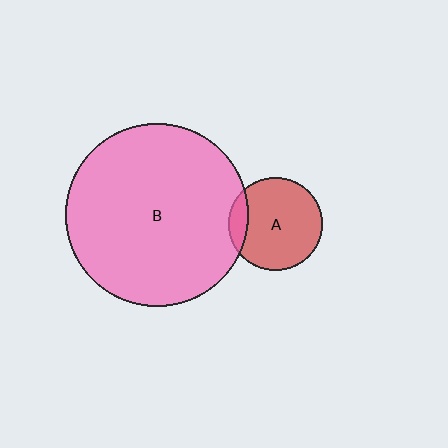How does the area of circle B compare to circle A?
Approximately 3.9 times.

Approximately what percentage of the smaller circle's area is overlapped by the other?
Approximately 10%.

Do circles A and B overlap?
Yes.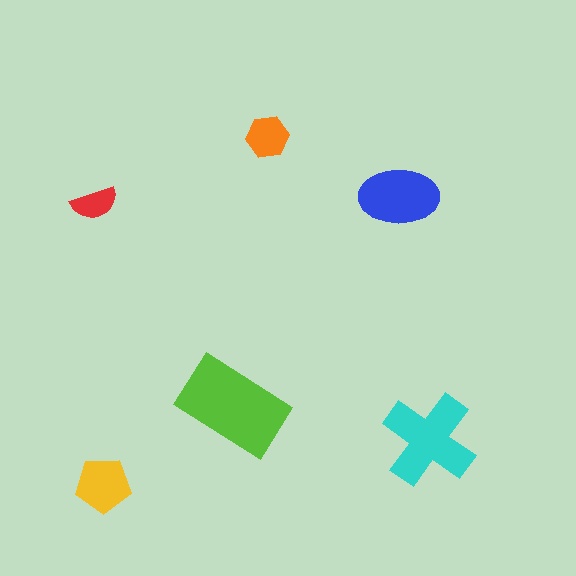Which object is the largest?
The lime rectangle.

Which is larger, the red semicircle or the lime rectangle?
The lime rectangle.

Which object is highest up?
The orange hexagon is topmost.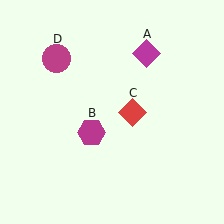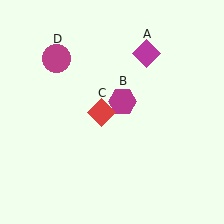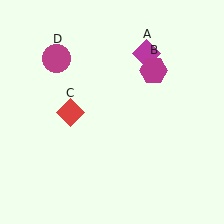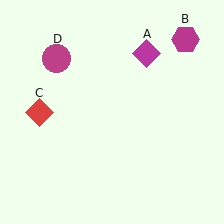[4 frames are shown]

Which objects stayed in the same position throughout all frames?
Magenta diamond (object A) and magenta circle (object D) remained stationary.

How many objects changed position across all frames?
2 objects changed position: magenta hexagon (object B), red diamond (object C).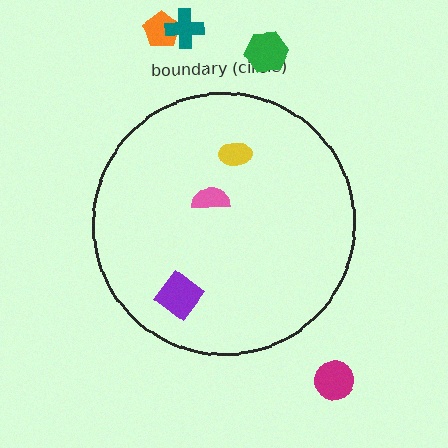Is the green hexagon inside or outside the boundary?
Outside.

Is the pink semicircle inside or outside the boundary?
Inside.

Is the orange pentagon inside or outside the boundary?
Outside.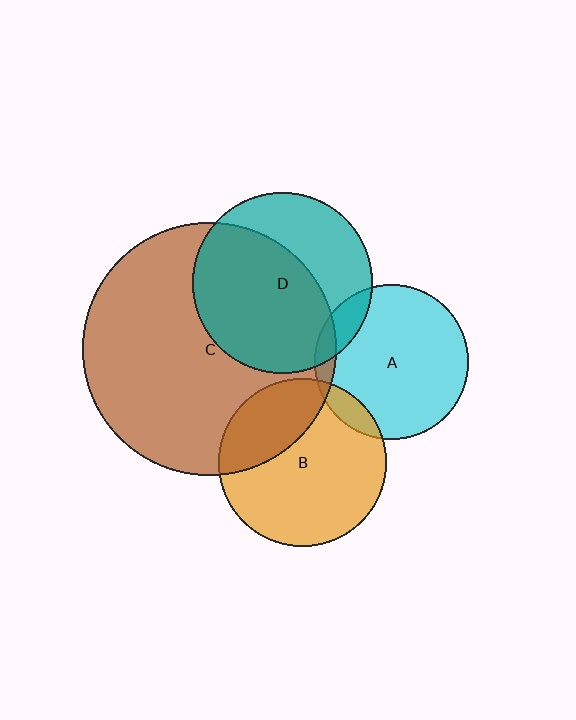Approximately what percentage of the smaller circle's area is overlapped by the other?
Approximately 10%.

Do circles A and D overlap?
Yes.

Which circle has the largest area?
Circle C (brown).